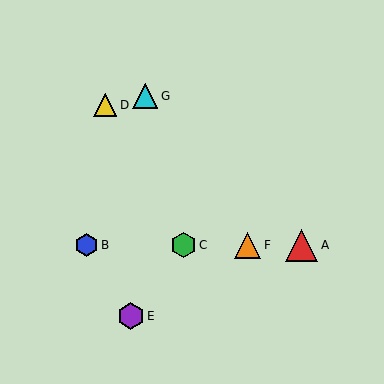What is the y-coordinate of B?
Object B is at y≈245.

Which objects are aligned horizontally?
Objects A, B, C, F are aligned horizontally.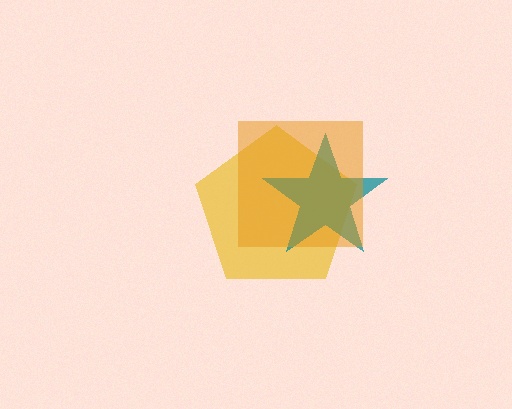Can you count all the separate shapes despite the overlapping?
Yes, there are 3 separate shapes.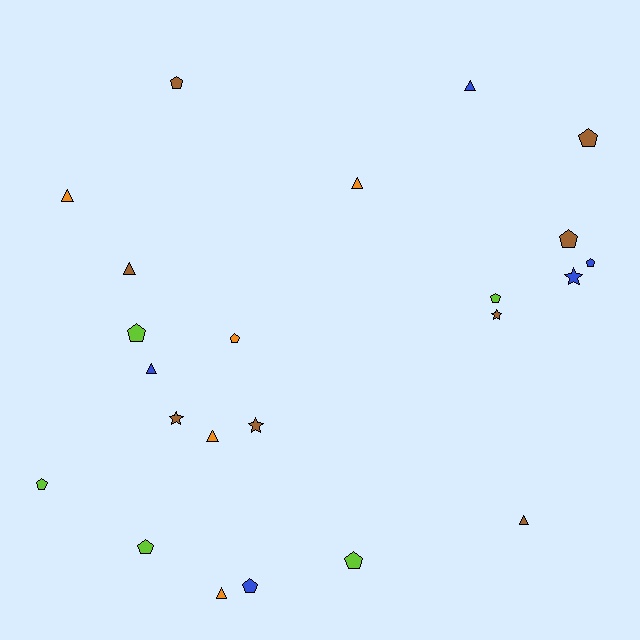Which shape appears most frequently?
Pentagon, with 11 objects.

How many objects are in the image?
There are 23 objects.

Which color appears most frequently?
Brown, with 8 objects.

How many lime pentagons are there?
There are 5 lime pentagons.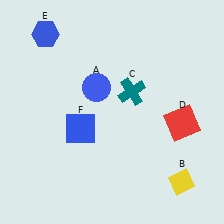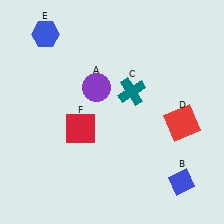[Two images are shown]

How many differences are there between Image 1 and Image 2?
There are 3 differences between the two images.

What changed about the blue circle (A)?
In Image 1, A is blue. In Image 2, it changed to purple.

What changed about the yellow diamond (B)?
In Image 1, B is yellow. In Image 2, it changed to blue.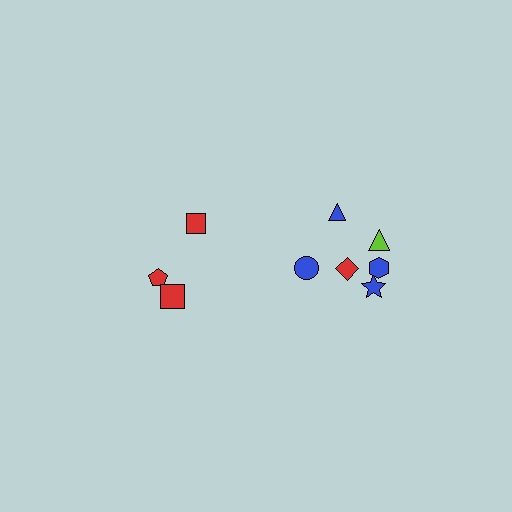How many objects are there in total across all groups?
There are 9 objects.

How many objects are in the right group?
There are 6 objects.